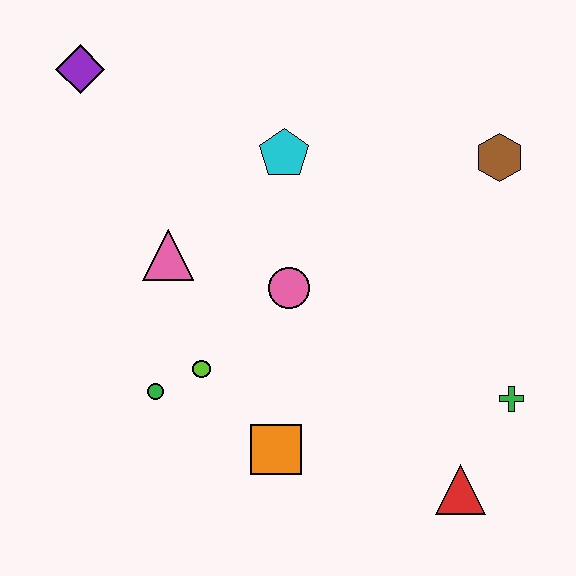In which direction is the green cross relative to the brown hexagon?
The green cross is below the brown hexagon.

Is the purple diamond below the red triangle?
No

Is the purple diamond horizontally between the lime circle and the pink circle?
No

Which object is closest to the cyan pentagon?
The pink circle is closest to the cyan pentagon.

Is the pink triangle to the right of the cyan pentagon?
No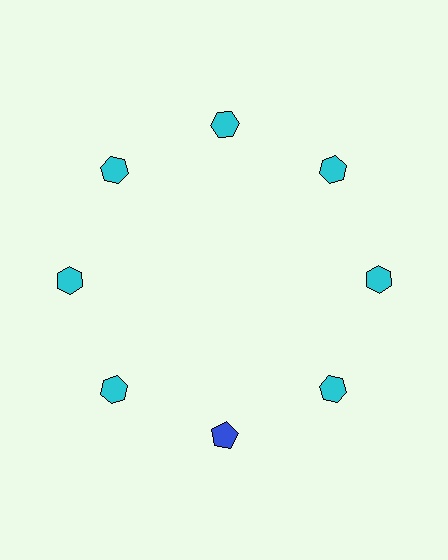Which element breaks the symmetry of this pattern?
The blue pentagon at roughly the 6 o'clock position breaks the symmetry. All other shapes are cyan hexagons.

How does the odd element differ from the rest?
It differs in both color (blue instead of cyan) and shape (pentagon instead of hexagon).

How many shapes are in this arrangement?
There are 8 shapes arranged in a ring pattern.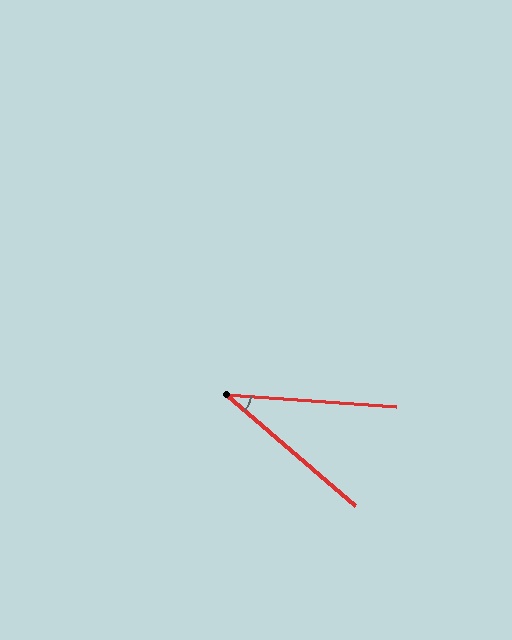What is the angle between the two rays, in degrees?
Approximately 37 degrees.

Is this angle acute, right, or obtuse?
It is acute.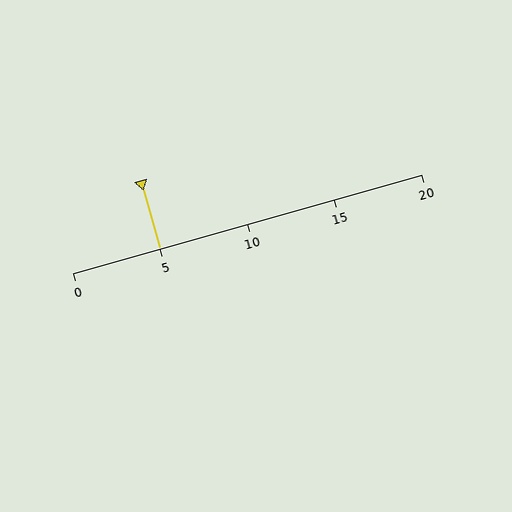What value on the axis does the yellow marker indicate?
The marker indicates approximately 5.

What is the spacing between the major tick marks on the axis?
The major ticks are spaced 5 apart.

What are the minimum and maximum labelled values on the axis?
The axis runs from 0 to 20.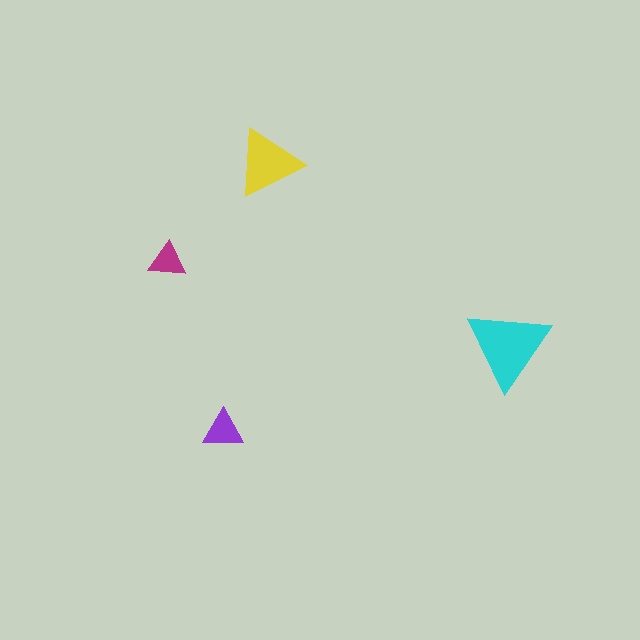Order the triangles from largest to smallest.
the cyan one, the yellow one, the purple one, the magenta one.